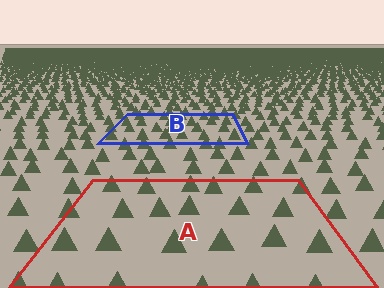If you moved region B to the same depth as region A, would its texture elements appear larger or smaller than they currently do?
They would appear larger. At a closer depth, the same texture elements are projected at a bigger on-screen size.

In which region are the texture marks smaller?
The texture marks are smaller in region B, because it is farther away.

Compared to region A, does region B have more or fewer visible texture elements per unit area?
Region B has more texture elements per unit area — they are packed more densely because it is farther away.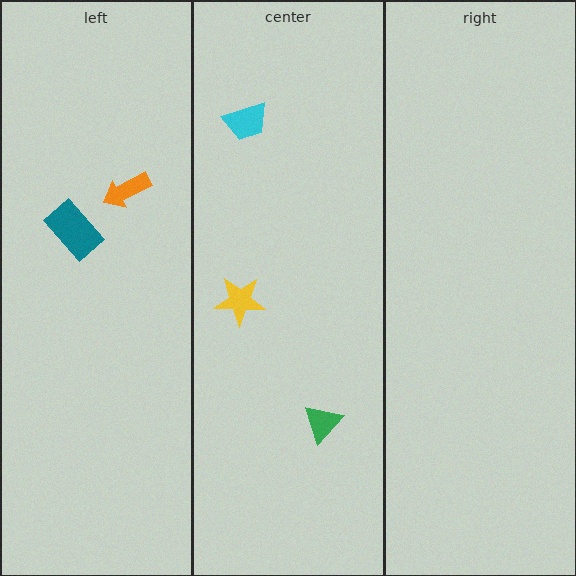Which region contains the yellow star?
The center region.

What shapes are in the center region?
The green triangle, the yellow star, the cyan trapezoid.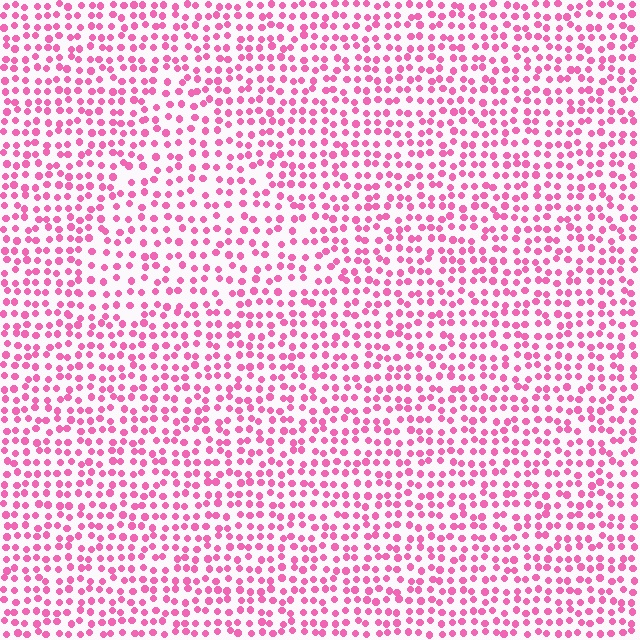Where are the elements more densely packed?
The elements are more densely packed outside the triangle boundary.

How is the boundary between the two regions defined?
The boundary is defined by a change in element density (approximately 1.4x ratio). All elements are the same color, size, and shape.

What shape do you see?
I see a triangle.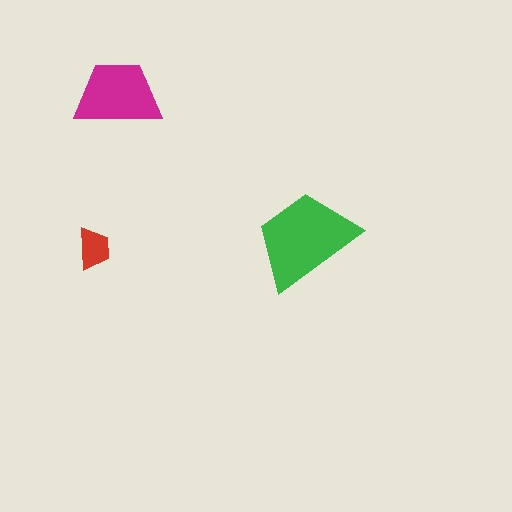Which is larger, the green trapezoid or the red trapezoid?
The green one.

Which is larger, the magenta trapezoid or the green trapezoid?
The green one.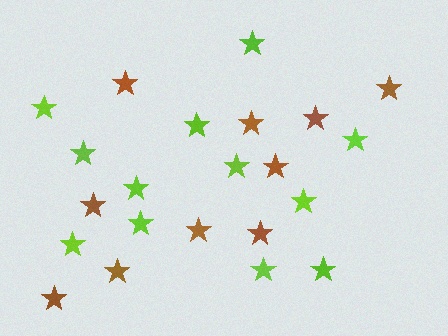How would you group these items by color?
There are 2 groups: one group of lime stars (12) and one group of brown stars (10).